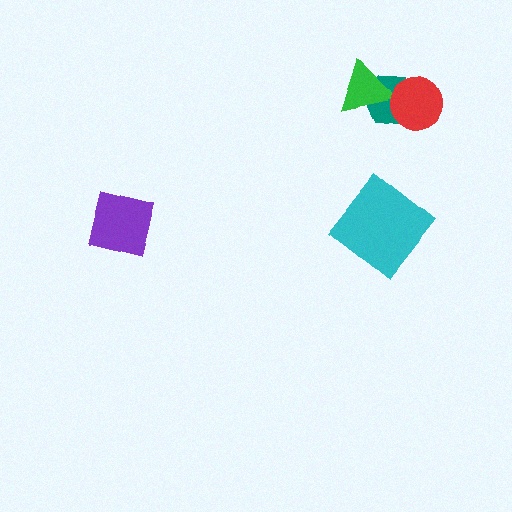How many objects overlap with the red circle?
1 object overlaps with the red circle.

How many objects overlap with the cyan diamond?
0 objects overlap with the cyan diamond.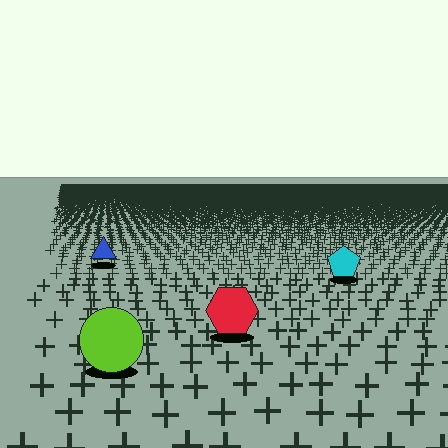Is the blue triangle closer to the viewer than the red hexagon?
No. The red hexagon is closer — you can tell from the texture gradient: the ground texture is coarser near it.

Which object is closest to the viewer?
The lime circle is closest. The texture marks near it are larger and more spread out.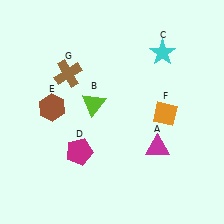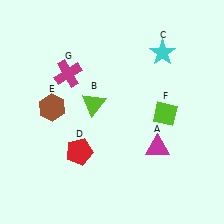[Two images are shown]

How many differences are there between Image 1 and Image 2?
There are 3 differences between the two images.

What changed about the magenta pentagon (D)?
In Image 1, D is magenta. In Image 2, it changed to red.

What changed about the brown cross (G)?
In Image 1, G is brown. In Image 2, it changed to magenta.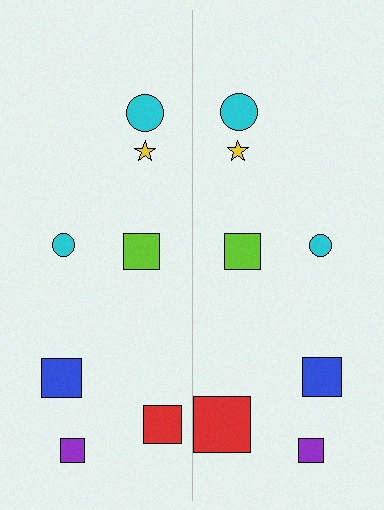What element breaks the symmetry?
The red square on the right side has a different size than its mirror counterpart.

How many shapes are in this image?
There are 14 shapes in this image.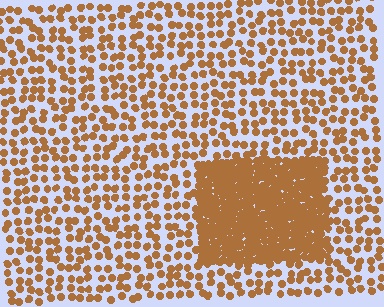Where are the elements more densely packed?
The elements are more densely packed inside the rectangle boundary.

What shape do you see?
I see a rectangle.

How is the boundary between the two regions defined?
The boundary is defined by a change in element density (approximately 3.0x ratio). All elements are the same color, size, and shape.